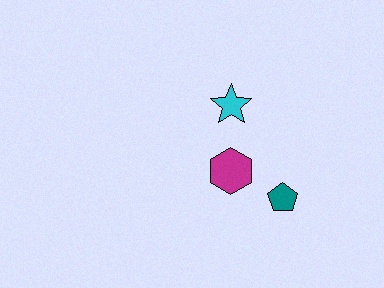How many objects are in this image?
There are 3 objects.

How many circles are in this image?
There are no circles.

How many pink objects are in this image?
There are no pink objects.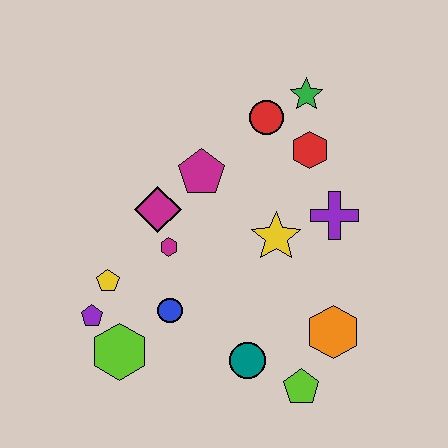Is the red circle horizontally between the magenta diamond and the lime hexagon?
No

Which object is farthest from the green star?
The lime hexagon is farthest from the green star.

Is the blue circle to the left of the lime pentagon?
Yes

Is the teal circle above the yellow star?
No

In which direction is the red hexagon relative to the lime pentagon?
The red hexagon is above the lime pentagon.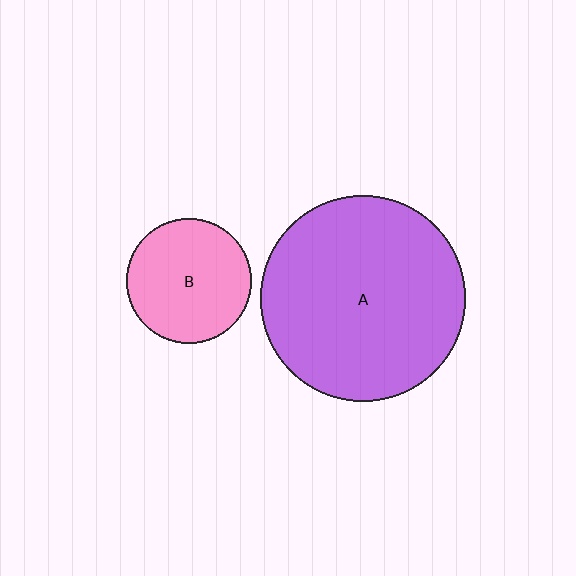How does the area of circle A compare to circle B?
Approximately 2.7 times.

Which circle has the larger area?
Circle A (purple).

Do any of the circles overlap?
No, none of the circles overlap.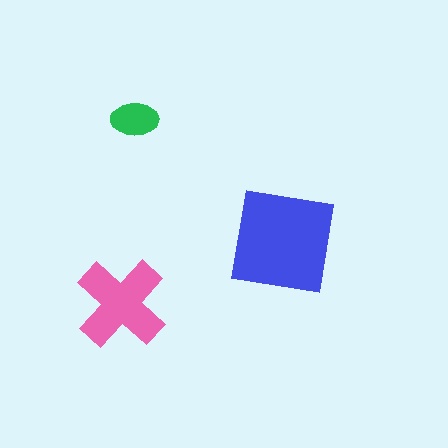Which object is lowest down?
The pink cross is bottommost.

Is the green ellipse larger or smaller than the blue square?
Smaller.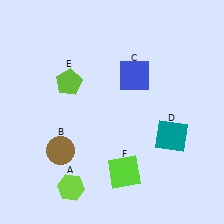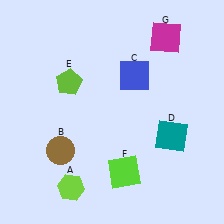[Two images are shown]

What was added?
A magenta square (G) was added in Image 2.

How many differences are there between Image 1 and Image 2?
There is 1 difference between the two images.